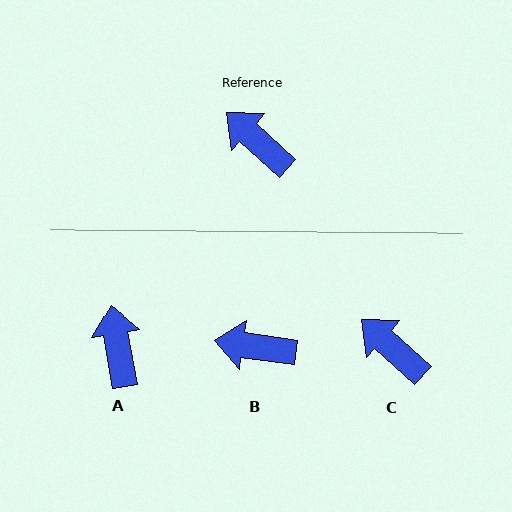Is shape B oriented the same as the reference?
No, it is off by about 34 degrees.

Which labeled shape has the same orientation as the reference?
C.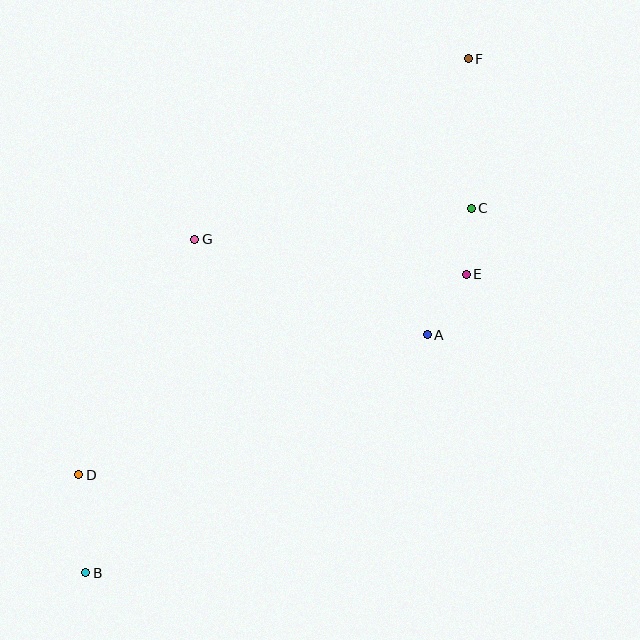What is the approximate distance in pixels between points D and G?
The distance between D and G is approximately 263 pixels.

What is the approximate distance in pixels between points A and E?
The distance between A and E is approximately 72 pixels.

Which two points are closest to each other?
Points C and E are closest to each other.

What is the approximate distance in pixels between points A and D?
The distance between A and D is approximately 376 pixels.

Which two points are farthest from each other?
Points B and F are farthest from each other.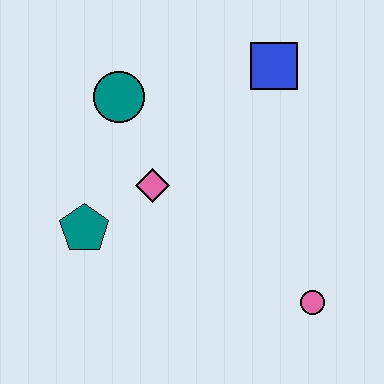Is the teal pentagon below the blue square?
Yes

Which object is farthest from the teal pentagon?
The blue square is farthest from the teal pentagon.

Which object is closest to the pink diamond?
The teal pentagon is closest to the pink diamond.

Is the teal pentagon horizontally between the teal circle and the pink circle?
No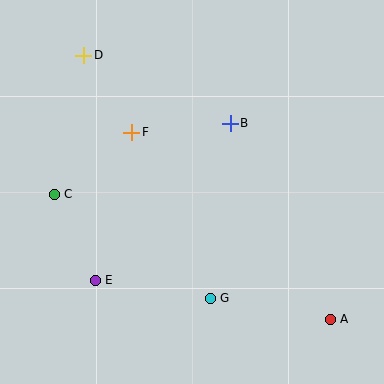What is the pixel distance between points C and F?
The distance between C and F is 99 pixels.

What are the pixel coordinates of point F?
Point F is at (132, 132).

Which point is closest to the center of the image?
Point B at (230, 123) is closest to the center.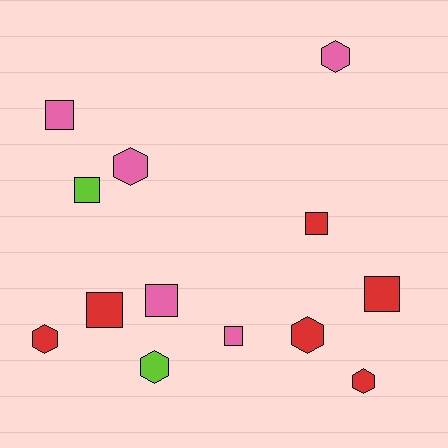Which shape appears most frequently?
Square, with 7 objects.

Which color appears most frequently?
Red, with 6 objects.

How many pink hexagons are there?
There are 2 pink hexagons.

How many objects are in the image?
There are 13 objects.